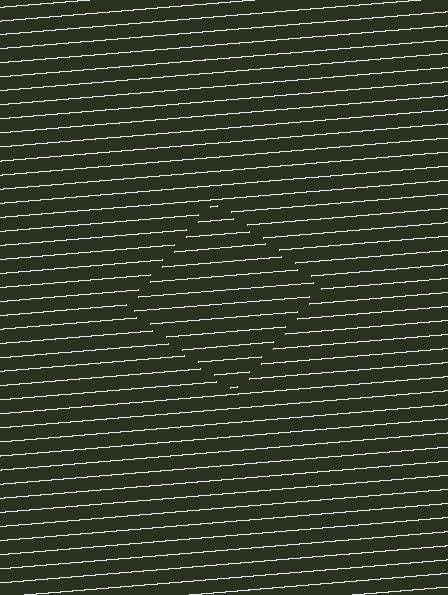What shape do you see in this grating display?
An illusory square. The interior of the shape contains the same grating, shifted by half a period — the contour is defined by the phase discontinuity where line-ends from the inner and outer gratings abut.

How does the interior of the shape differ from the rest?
The interior of the shape contains the same grating, shifted by half a period — the contour is defined by the phase discontinuity where line-ends from the inner and outer gratings abut.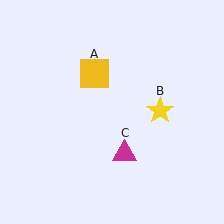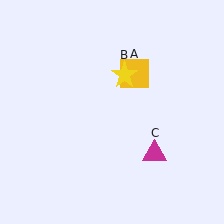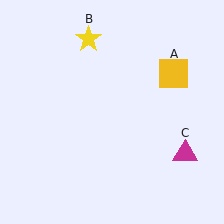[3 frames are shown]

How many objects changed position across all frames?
3 objects changed position: yellow square (object A), yellow star (object B), magenta triangle (object C).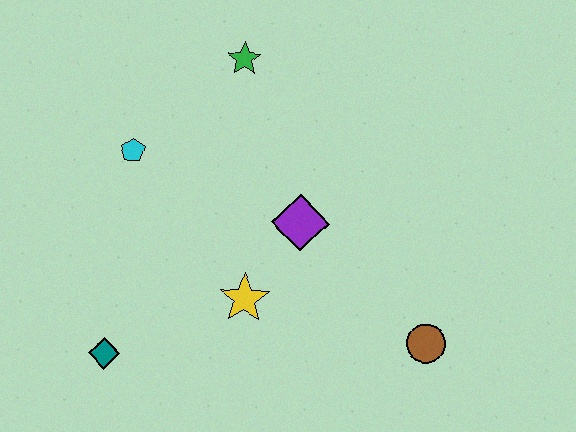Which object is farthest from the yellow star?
The green star is farthest from the yellow star.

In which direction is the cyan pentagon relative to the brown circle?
The cyan pentagon is to the left of the brown circle.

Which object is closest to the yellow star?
The purple diamond is closest to the yellow star.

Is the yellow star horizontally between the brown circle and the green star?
Yes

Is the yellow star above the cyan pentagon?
No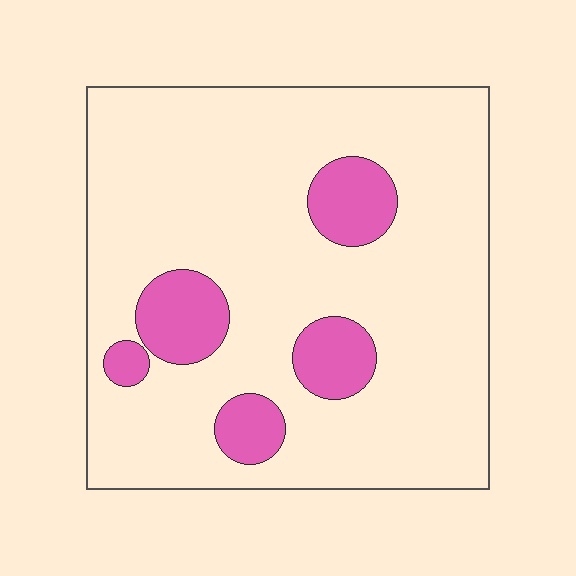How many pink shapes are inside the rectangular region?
5.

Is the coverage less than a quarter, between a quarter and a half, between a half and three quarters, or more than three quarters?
Less than a quarter.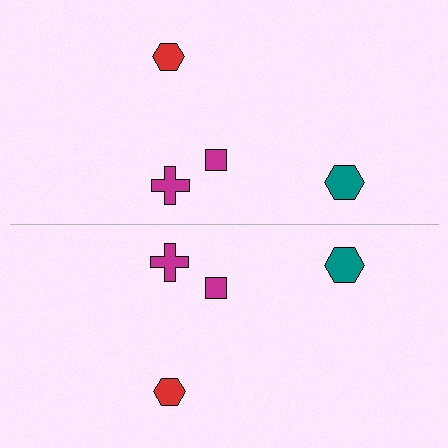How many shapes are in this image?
There are 8 shapes in this image.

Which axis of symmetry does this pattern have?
The pattern has a horizontal axis of symmetry running through the center of the image.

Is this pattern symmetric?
Yes, this pattern has bilateral (reflection) symmetry.